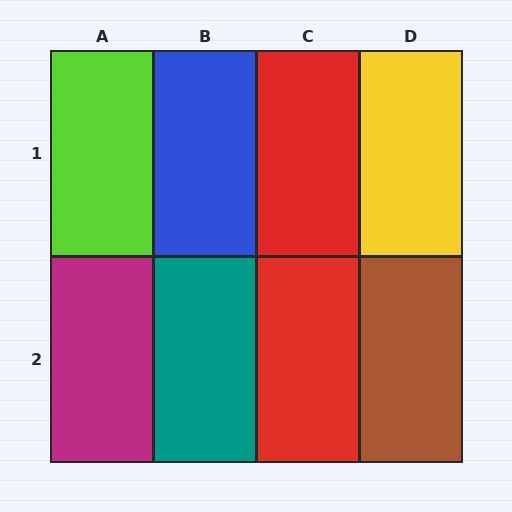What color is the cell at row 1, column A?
Lime.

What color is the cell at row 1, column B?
Blue.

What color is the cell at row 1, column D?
Yellow.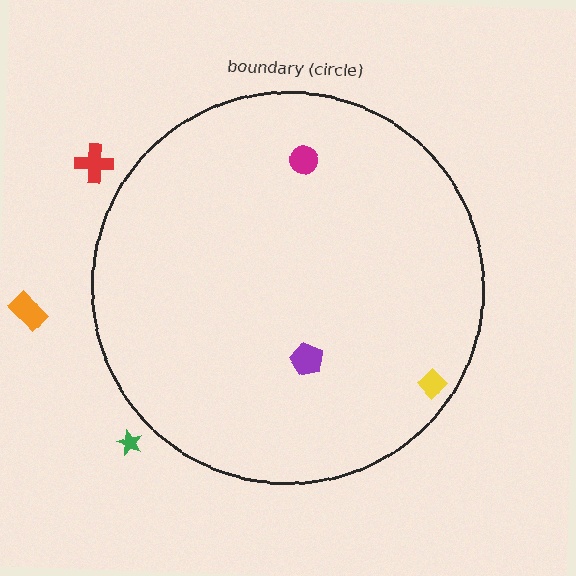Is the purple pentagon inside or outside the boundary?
Inside.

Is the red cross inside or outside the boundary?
Outside.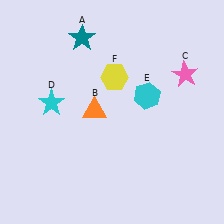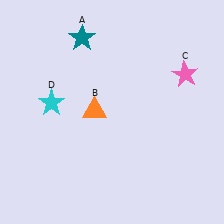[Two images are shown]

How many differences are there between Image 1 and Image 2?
There are 2 differences between the two images.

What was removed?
The yellow hexagon (F), the cyan hexagon (E) were removed in Image 2.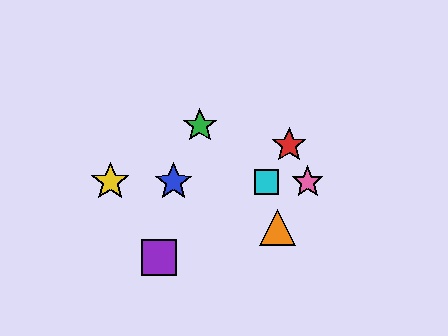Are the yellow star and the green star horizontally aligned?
No, the yellow star is at y≈182 and the green star is at y≈126.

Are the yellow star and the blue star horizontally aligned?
Yes, both are at y≈182.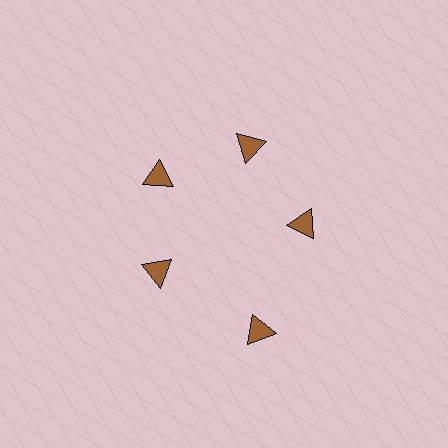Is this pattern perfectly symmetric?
No. The 5 brown triangles are arranged in a ring, but one element near the 5 o'clock position is pushed outward from the center, breaking the 5-fold rotational symmetry.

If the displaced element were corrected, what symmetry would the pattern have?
It would have 5-fold rotational symmetry — the pattern would map onto itself every 72 degrees.